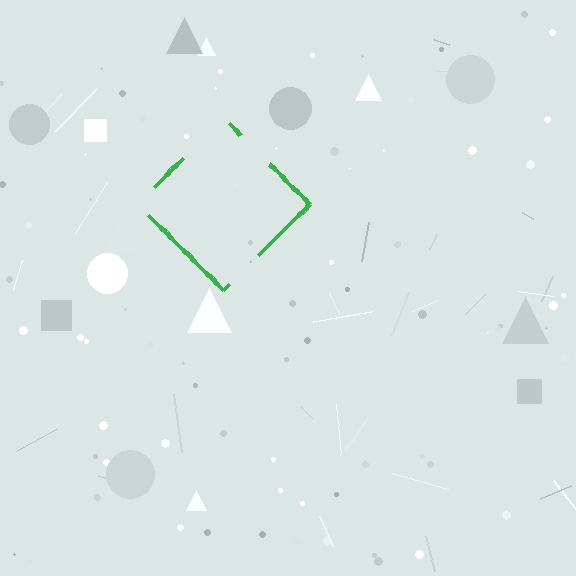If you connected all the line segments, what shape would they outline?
They would outline a diamond.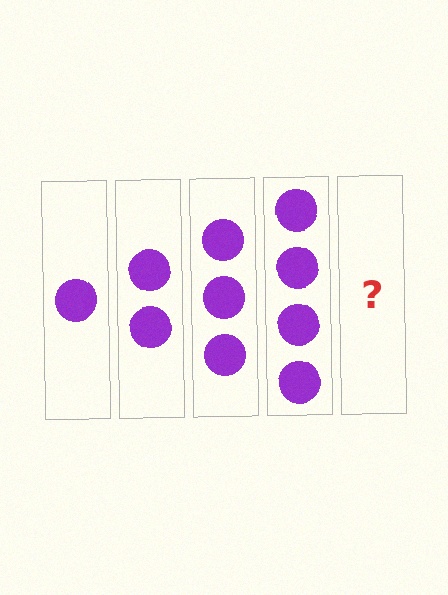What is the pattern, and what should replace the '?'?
The pattern is that each step adds one more circle. The '?' should be 5 circles.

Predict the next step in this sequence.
The next step is 5 circles.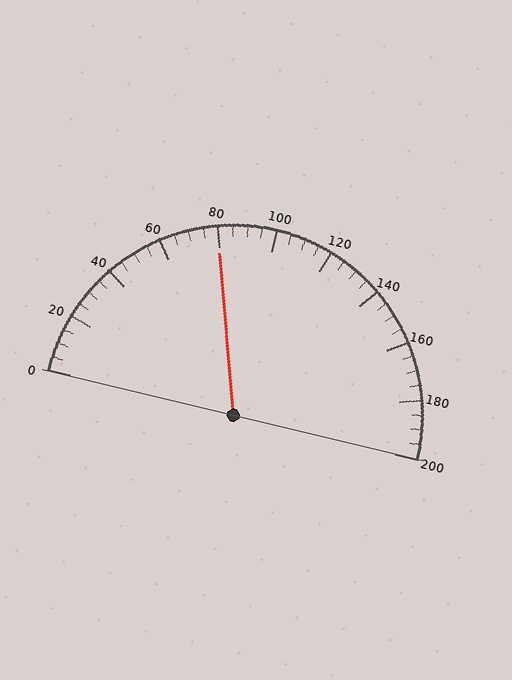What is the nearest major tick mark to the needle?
The nearest major tick mark is 80.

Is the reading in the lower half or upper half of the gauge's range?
The reading is in the lower half of the range (0 to 200).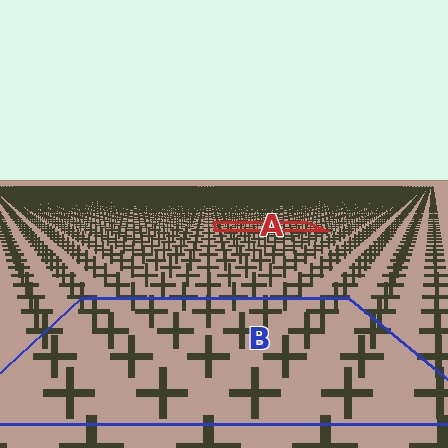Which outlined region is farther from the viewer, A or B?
Region A is farther from the viewer — the texture elements inside it appear smaller and more densely packed.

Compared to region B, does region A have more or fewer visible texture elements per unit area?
Region A has more texture elements per unit area — they are packed more densely because it is farther away.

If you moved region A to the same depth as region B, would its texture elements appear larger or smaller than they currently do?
They would appear larger. At a closer depth, the same texture elements are projected at a bigger on-screen size.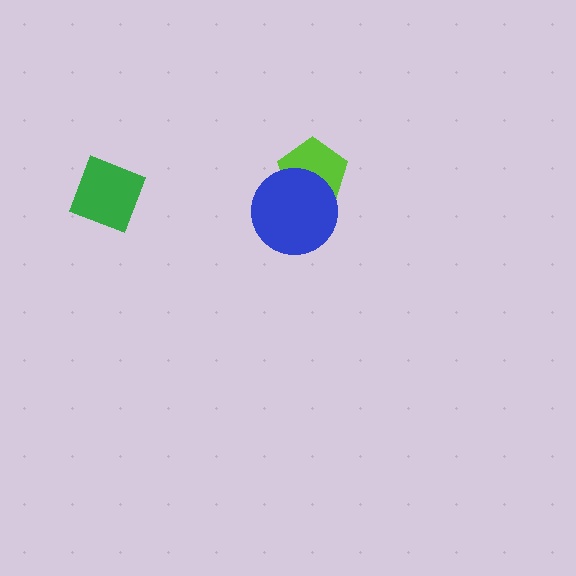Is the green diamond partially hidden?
No, no other shape covers it.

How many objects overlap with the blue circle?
1 object overlaps with the blue circle.